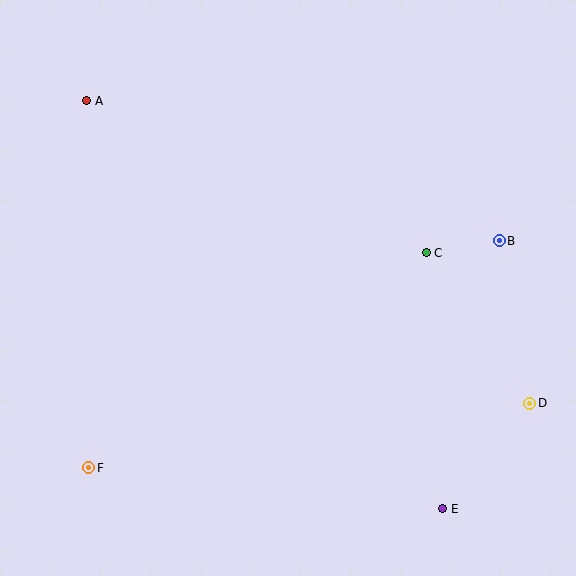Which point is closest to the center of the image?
Point C at (426, 253) is closest to the center.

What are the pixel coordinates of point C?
Point C is at (426, 253).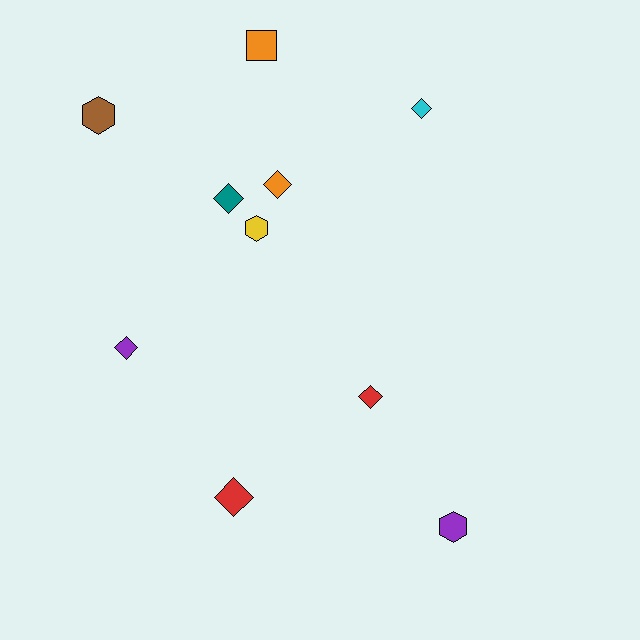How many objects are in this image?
There are 10 objects.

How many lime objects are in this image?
There are no lime objects.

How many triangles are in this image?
There are no triangles.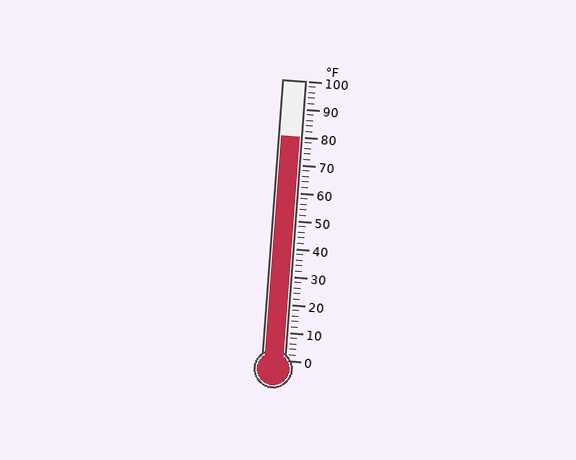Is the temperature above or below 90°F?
The temperature is below 90°F.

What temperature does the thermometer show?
The thermometer shows approximately 80°F.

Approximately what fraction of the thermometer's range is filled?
The thermometer is filled to approximately 80% of its range.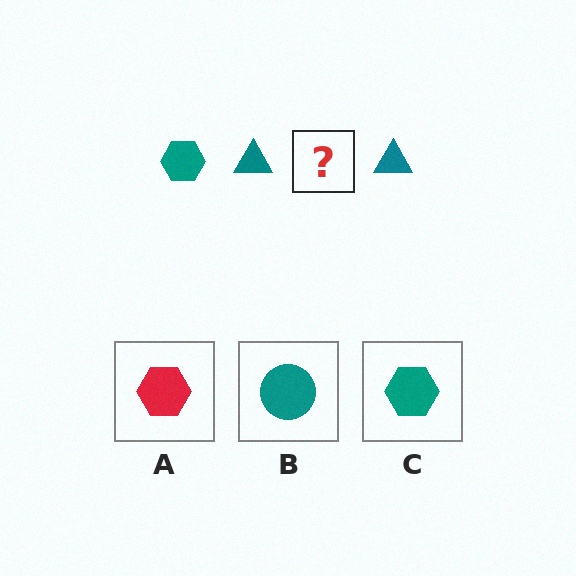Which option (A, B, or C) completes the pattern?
C.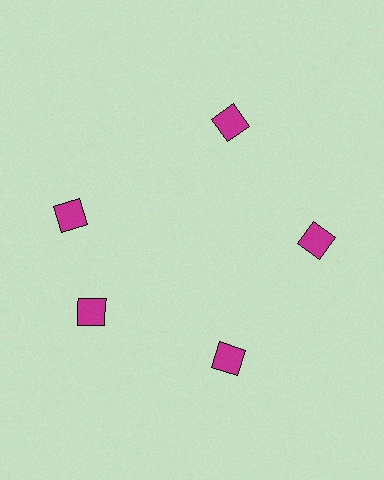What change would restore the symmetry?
The symmetry would be restored by rotating it back into even spacing with its neighbors so that all 5 squares sit at equal angles and equal distance from the center.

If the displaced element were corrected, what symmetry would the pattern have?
It would have 5-fold rotational symmetry — the pattern would map onto itself every 72 degrees.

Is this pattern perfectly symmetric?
No. The 5 magenta squares are arranged in a ring, but one element near the 10 o'clock position is rotated out of alignment along the ring, breaking the 5-fold rotational symmetry.